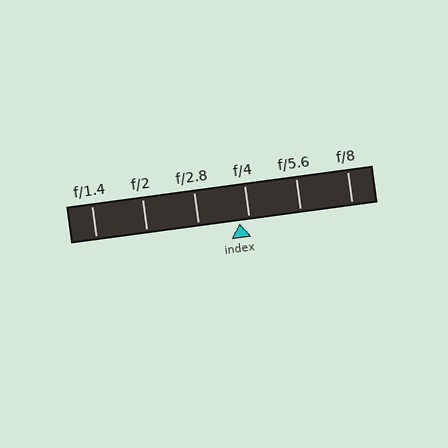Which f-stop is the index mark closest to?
The index mark is closest to f/4.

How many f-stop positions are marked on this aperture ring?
There are 6 f-stop positions marked.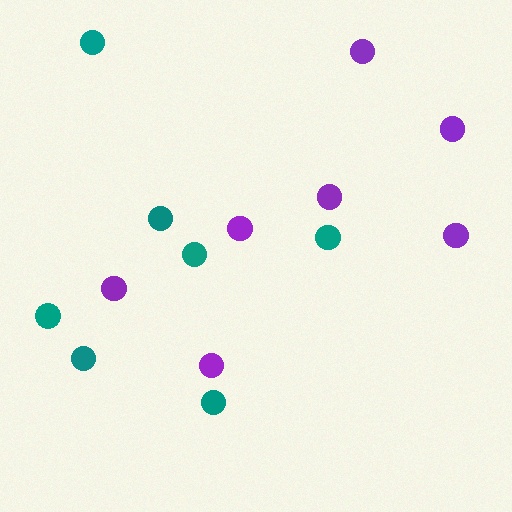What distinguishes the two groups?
There are 2 groups: one group of purple circles (7) and one group of teal circles (7).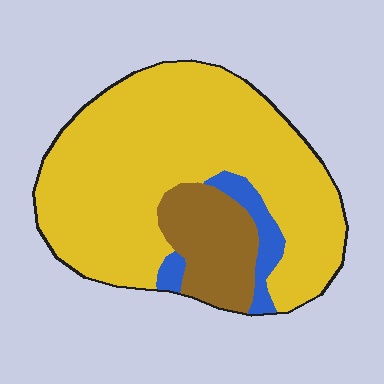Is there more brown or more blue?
Brown.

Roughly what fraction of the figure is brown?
Brown covers 16% of the figure.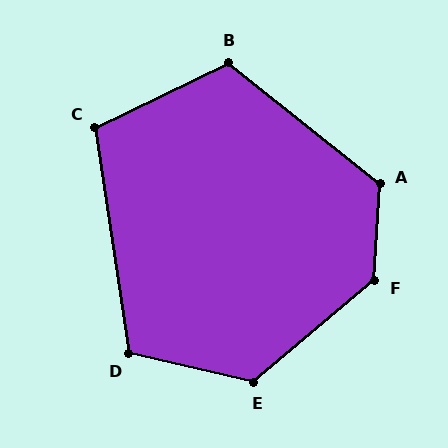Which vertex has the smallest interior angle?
C, at approximately 107 degrees.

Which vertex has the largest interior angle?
F, at approximately 133 degrees.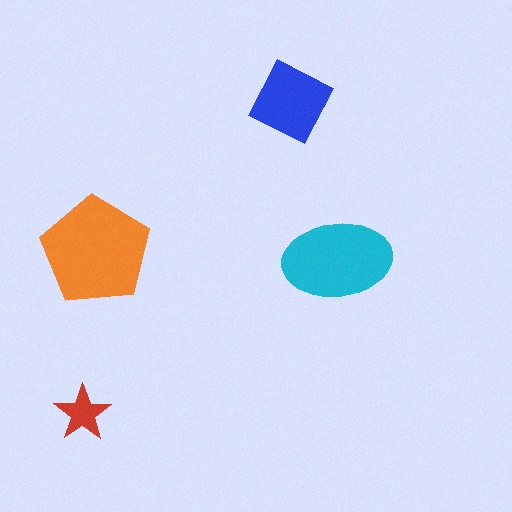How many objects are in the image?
There are 4 objects in the image.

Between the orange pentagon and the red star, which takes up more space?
The orange pentagon.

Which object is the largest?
The orange pentagon.